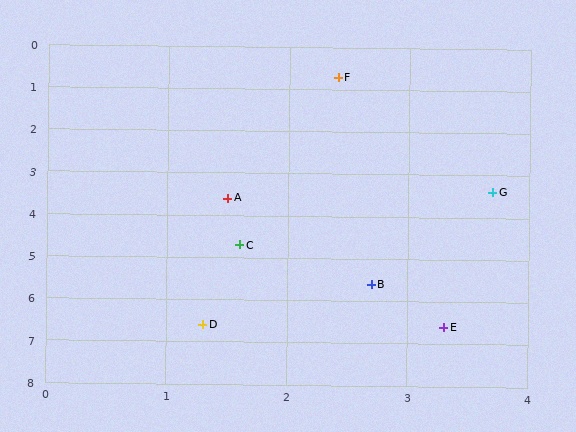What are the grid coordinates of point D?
Point D is at approximately (1.3, 6.6).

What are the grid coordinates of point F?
Point F is at approximately (2.4, 0.7).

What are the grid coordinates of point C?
Point C is at approximately (1.6, 4.7).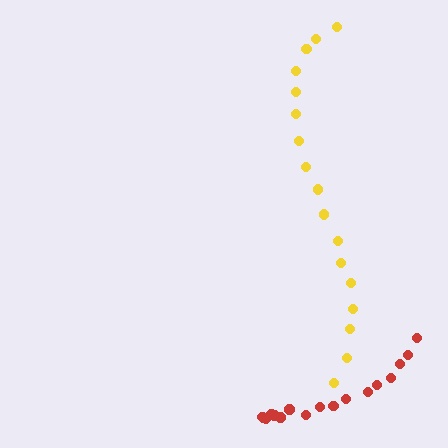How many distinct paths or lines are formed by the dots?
There are 2 distinct paths.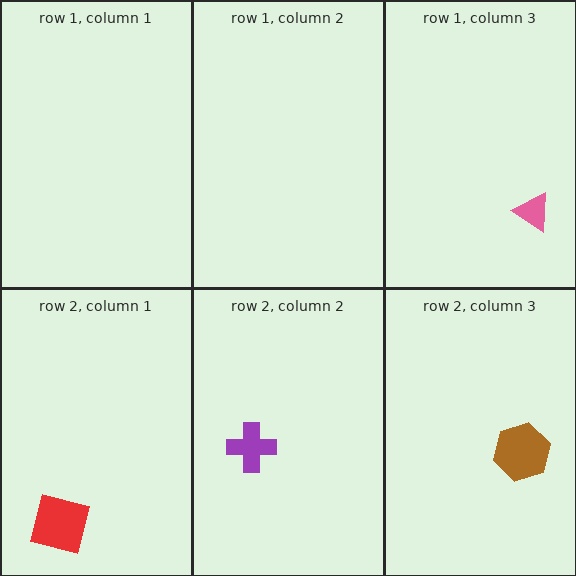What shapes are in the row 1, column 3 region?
The pink triangle.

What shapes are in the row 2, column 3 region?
The brown hexagon.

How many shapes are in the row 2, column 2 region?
1.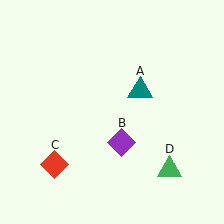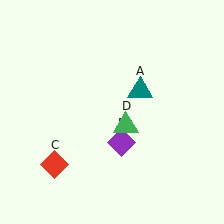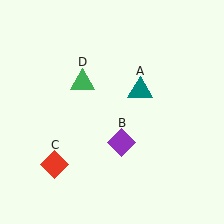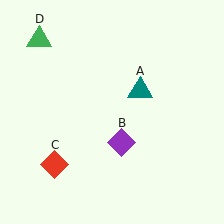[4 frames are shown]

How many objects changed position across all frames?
1 object changed position: green triangle (object D).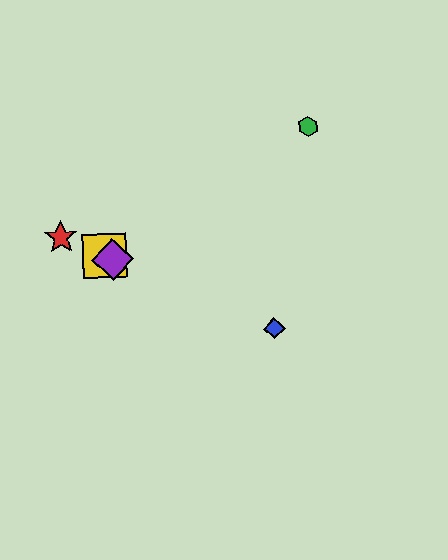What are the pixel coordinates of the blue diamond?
The blue diamond is at (274, 328).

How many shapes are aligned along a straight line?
4 shapes (the red star, the blue diamond, the yellow square, the purple diamond) are aligned along a straight line.